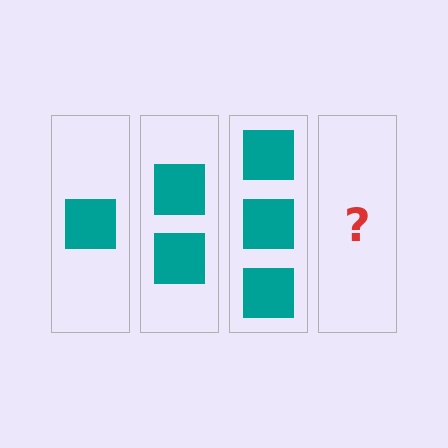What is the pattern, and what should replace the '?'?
The pattern is that each step adds one more square. The '?' should be 4 squares.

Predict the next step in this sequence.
The next step is 4 squares.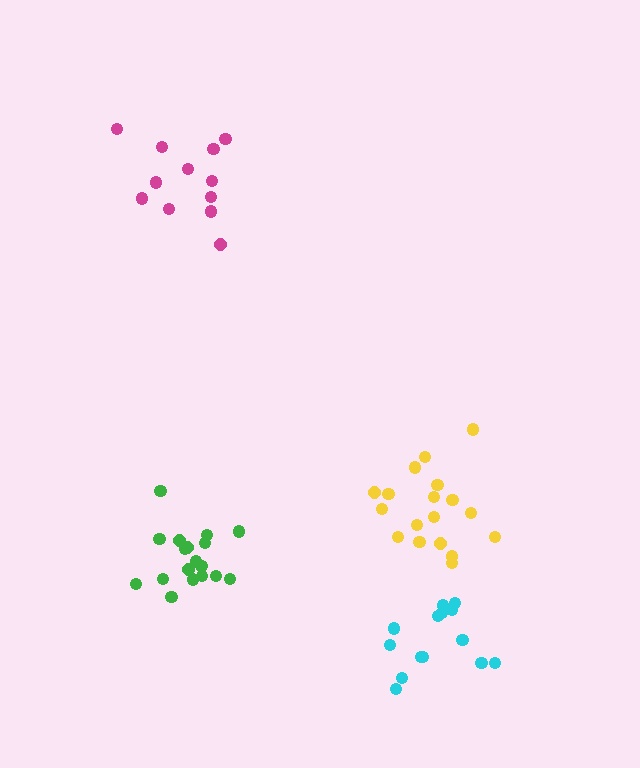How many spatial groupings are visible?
There are 4 spatial groupings.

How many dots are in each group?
Group 1: 18 dots, Group 2: 14 dots, Group 3: 18 dots, Group 4: 12 dots (62 total).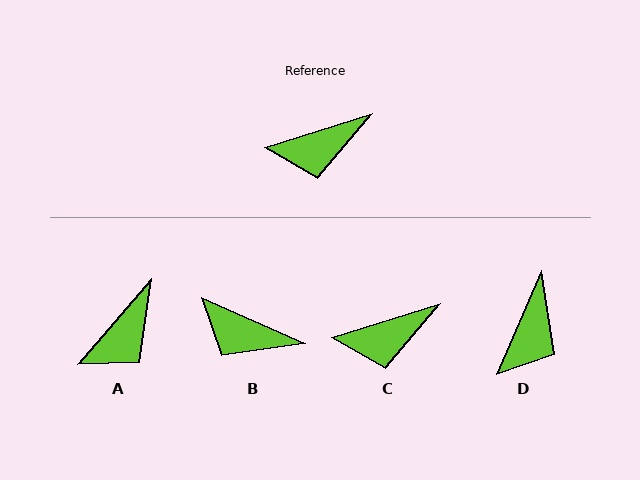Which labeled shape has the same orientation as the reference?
C.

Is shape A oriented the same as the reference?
No, it is off by about 32 degrees.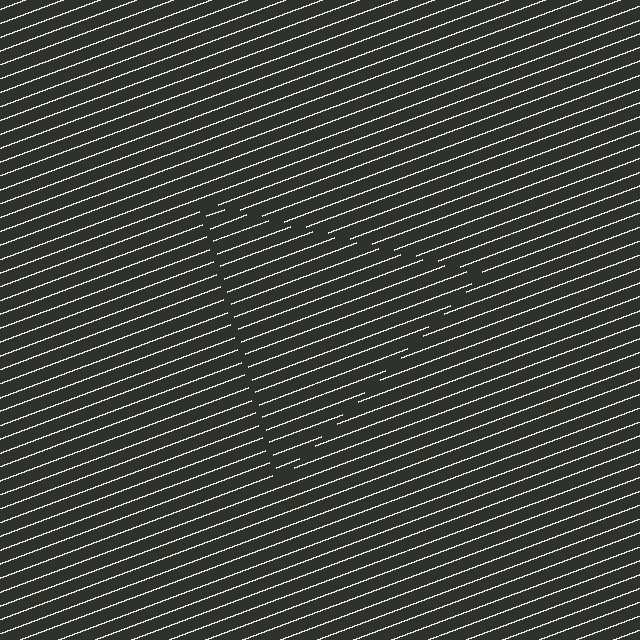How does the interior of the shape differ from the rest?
The interior of the shape contains the same grating, shifted by half a period — the contour is defined by the phase discontinuity where line-ends from the inner and outer gratings abut.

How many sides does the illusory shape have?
3 sides — the line-ends trace a triangle.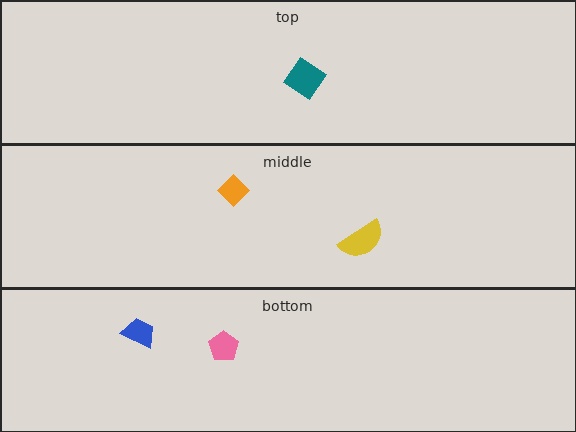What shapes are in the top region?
The teal diamond.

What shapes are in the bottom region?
The pink pentagon, the blue trapezoid.